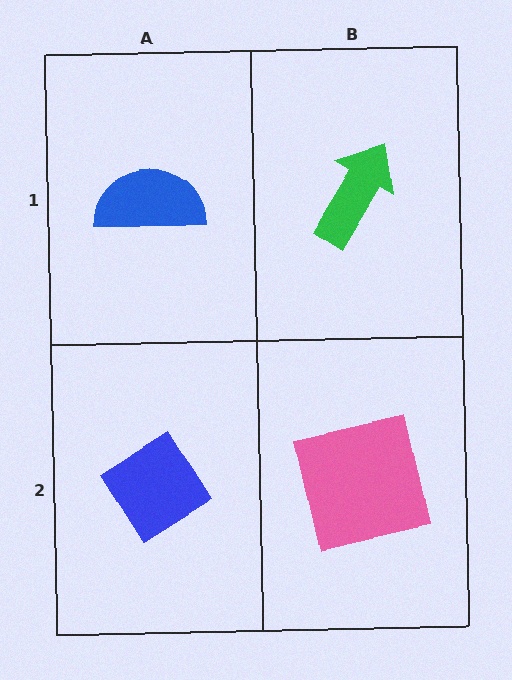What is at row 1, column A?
A blue semicircle.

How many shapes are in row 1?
2 shapes.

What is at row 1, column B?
A green arrow.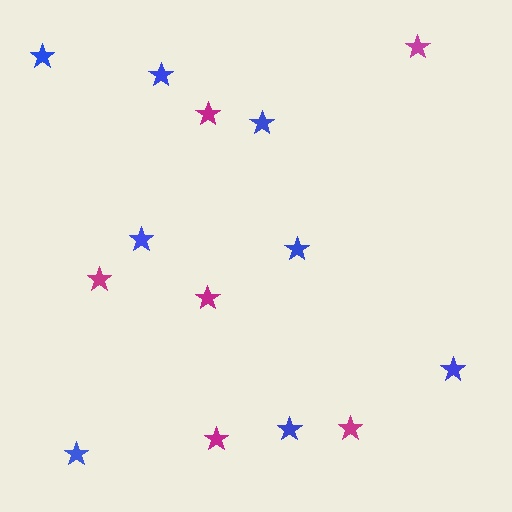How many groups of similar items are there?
There are 2 groups: one group of magenta stars (6) and one group of blue stars (8).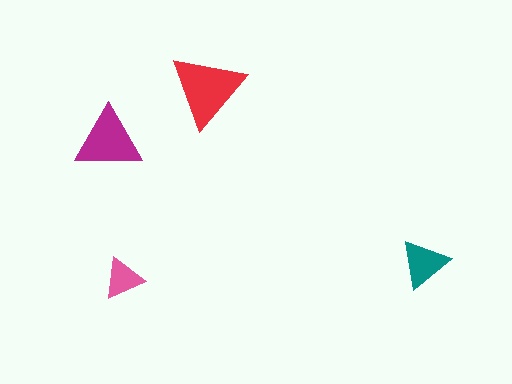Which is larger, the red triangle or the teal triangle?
The red one.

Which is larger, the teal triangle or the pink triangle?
The teal one.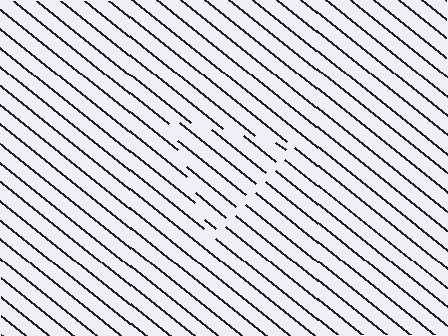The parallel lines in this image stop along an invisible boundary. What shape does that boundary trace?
An illusory triangle. The interior of the shape contains the same grating, shifted by half a period — the contour is defined by the phase discontinuity where line-ends from the inner and outer gratings abut.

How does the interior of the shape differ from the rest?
The interior of the shape contains the same grating, shifted by half a period — the contour is defined by the phase discontinuity where line-ends from the inner and outer gratings abut.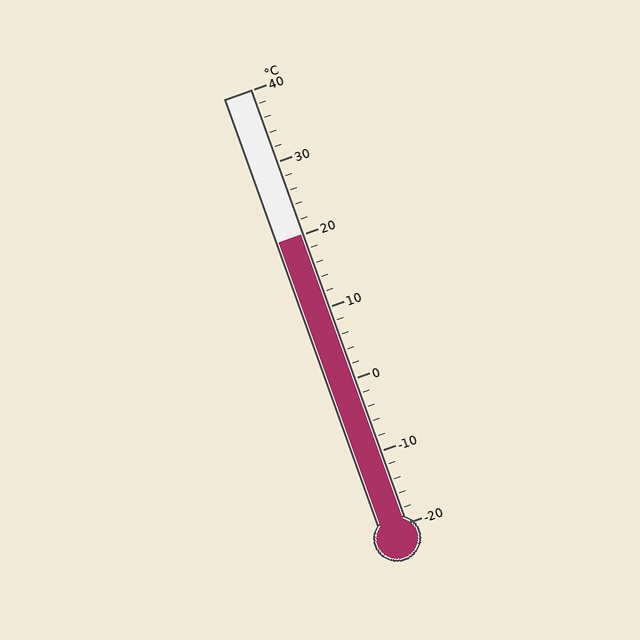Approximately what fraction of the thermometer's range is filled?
The thermometer is filled to approximately 65% of its range.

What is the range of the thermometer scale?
The thermometer scale ranges from -20°C to 40°C.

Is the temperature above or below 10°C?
The temperature is above 10°C.